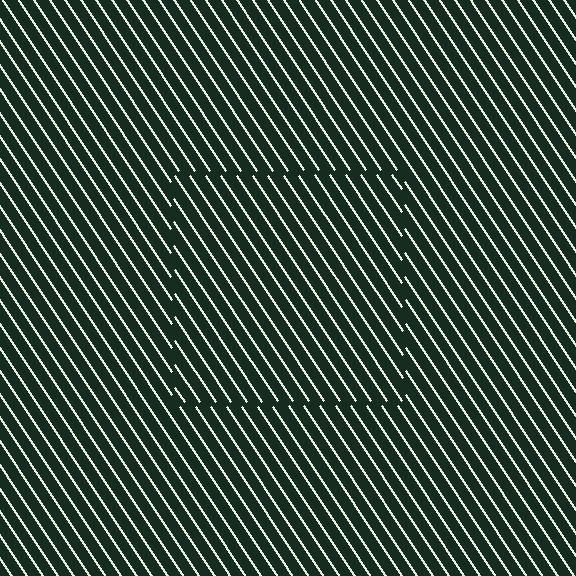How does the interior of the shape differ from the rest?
The interior of the shape contains the same grating, shifted by half a period — the contour is defined by the phase discontinuity where line-ends from the inner and outer gratings abut.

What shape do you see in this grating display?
An illusory square. The interior of the shape contains the same grating, shifted by half a period — the contour is defined by the phase discontinuity where line-ends from the inner and outer gratings abut.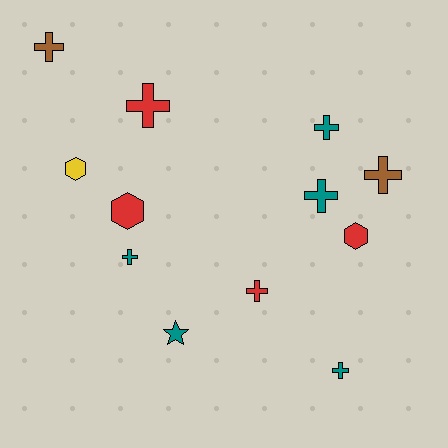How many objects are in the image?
There are 12 objects.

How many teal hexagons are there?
There are no teal hexagons.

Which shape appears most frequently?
Cross, with 8 objects.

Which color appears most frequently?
Teal, with 5 objects.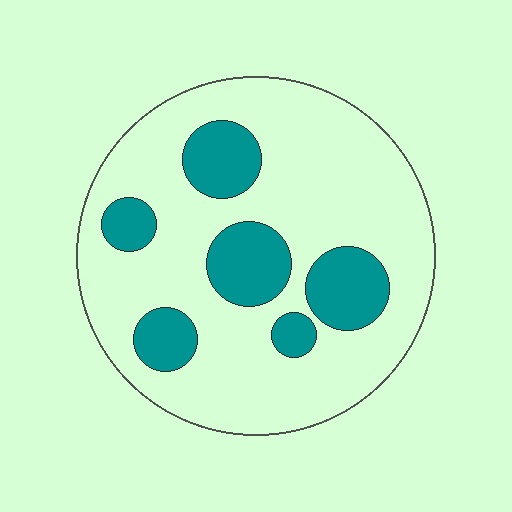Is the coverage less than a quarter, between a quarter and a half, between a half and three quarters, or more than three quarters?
Less than a quarter.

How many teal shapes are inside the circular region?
6.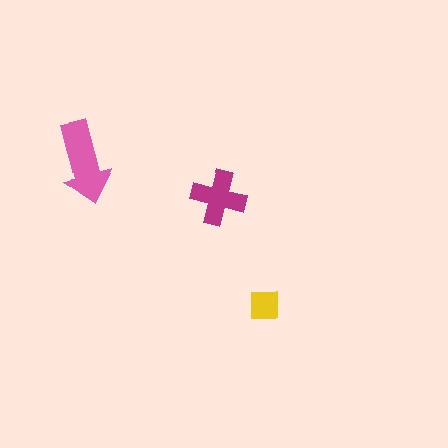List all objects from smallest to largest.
The yellow square, the magenta cross, the pink arrow.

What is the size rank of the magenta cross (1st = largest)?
2nd.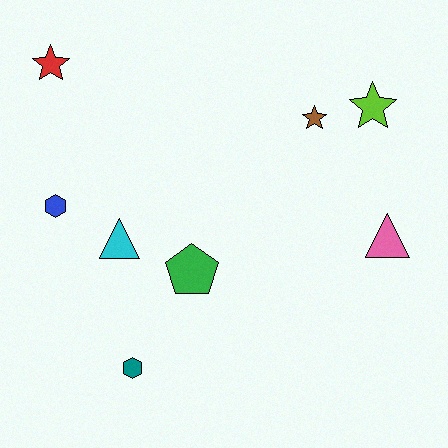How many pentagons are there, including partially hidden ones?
There is 1 pentagon.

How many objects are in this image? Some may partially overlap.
There are 8 objects.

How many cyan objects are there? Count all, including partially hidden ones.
There is 1 cyan object.